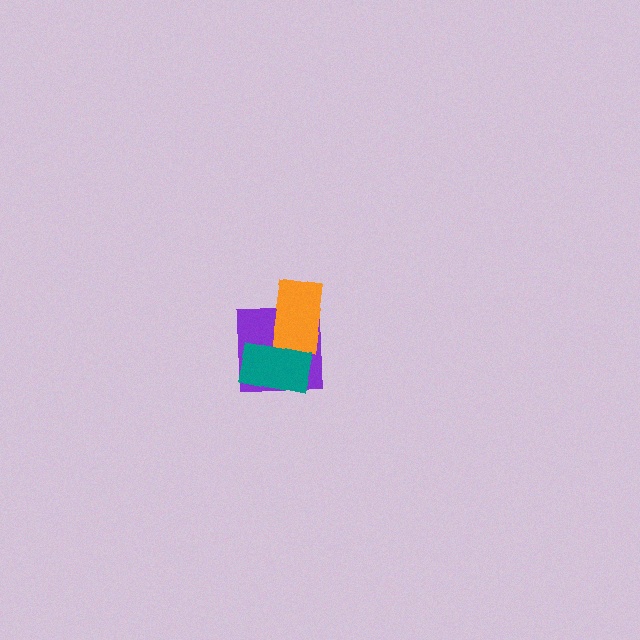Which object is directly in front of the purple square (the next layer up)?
The orange rectangle is directly in front of the purple square.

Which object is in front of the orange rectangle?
The teal rectangle is in front of the orange rectangle.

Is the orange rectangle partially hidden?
Yes, it is partially covered by another shape.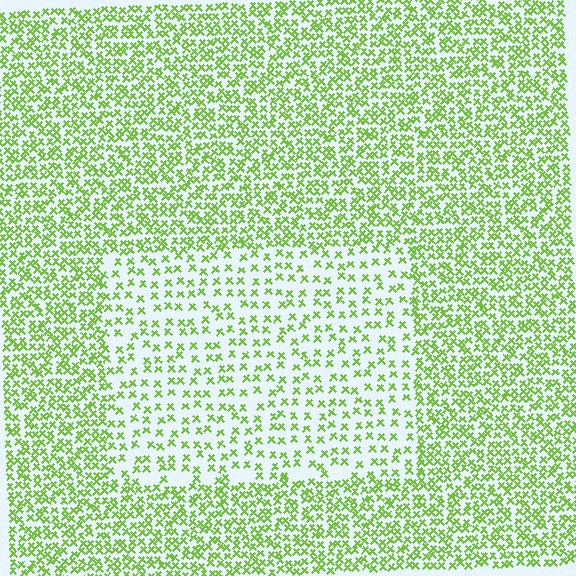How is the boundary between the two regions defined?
The boundary is defined by a change in element density (approximately 2.1x ratio). All elements are the same color, size, and shape.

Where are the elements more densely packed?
The elements are more densely packed outside the rectangle boundary.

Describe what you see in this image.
The image contains small lime elements arranged at two different densities. A rectangle-shaped region is visible where the elements are less densely packed than the surrounding area.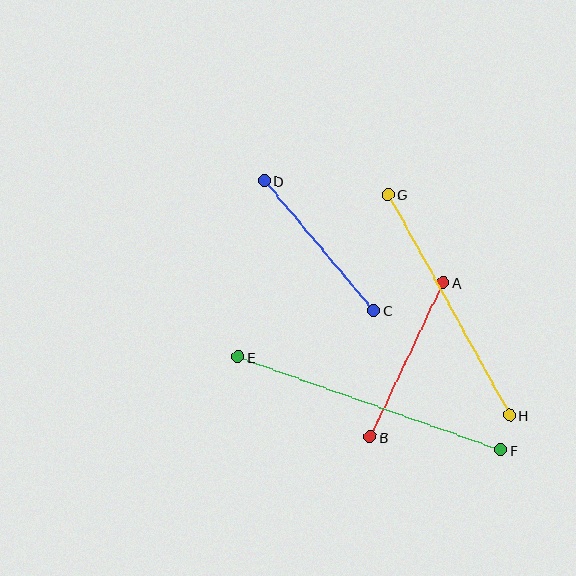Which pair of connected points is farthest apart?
Points E and F are farthest apart.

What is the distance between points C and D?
The distance is approximately 170 pixels.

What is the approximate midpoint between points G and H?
The midpoint is at approximately (449, 305) pixels.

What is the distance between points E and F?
The distance is approximately 279 pixels.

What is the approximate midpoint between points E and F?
The midpoint is at approximately (370, 403) pixels.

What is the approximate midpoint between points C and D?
The midpoint is at approximately (319, 246) pixels.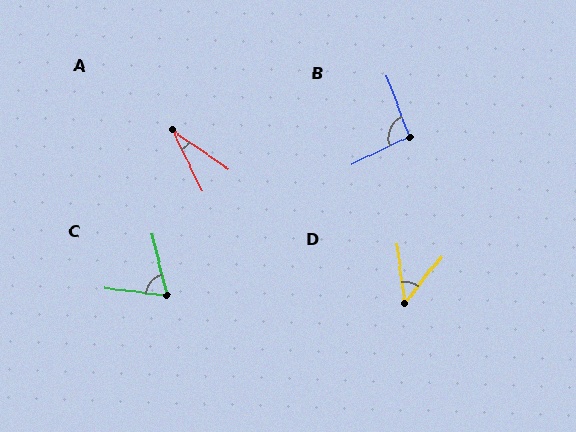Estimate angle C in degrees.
Approximately 70 degrees.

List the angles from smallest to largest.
A (30°), D (47°), C (70°), B (95°).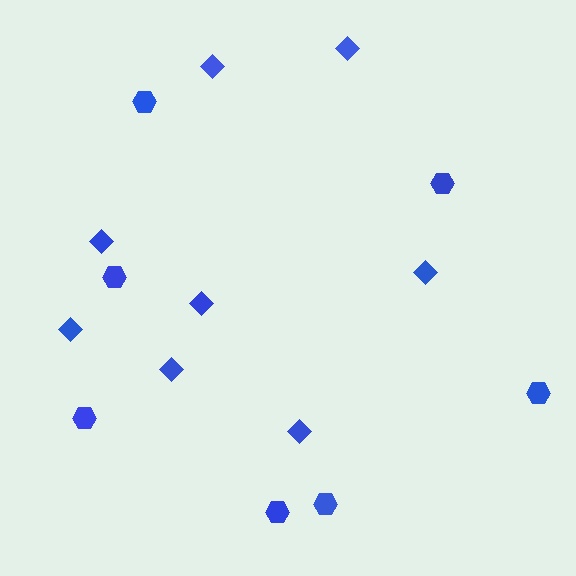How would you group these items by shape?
There are 2 groups: one group of hexagons (7) and one group of diamonds (8).